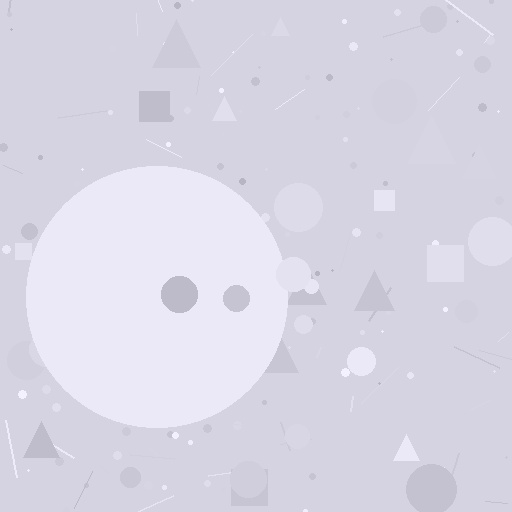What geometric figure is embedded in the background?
A circle is embedded in the background.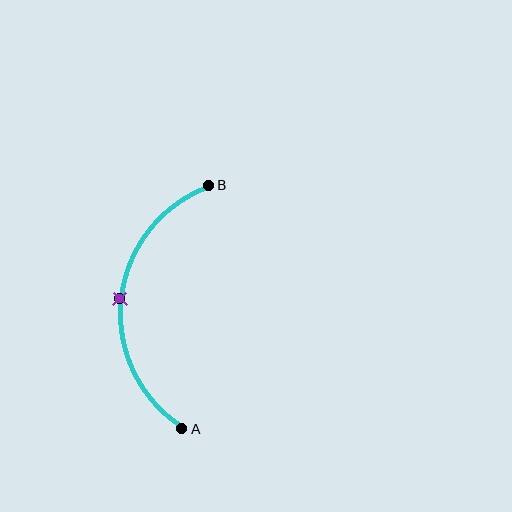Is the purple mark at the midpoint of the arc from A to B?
Yes. The purple mark lies on the arc at equal arc-length from both A and B — it is the arc midpoint.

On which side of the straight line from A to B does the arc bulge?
The arc bulges to the left of the straight line connecting A and B.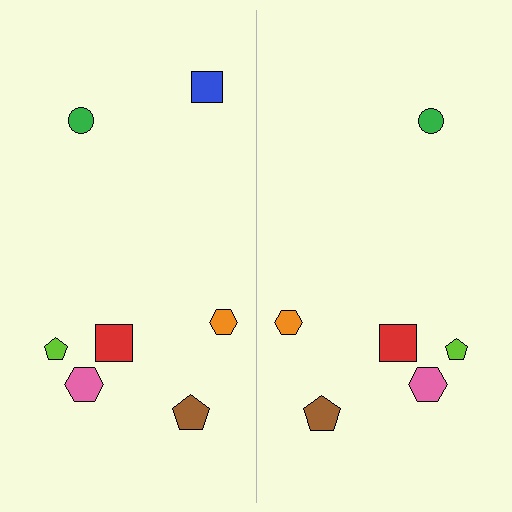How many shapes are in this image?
There are 13 shapes in this image.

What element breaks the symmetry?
A blue square is missing from the right side.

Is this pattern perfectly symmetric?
No, the pattern is not perfectly symmetric. A blue square is missing from the right side.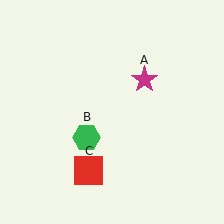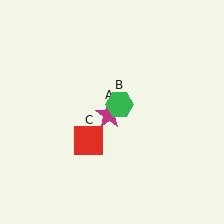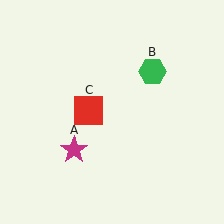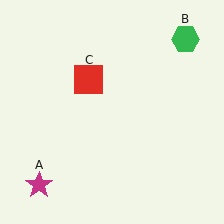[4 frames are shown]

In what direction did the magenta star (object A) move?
The magenta star (object A) moved down and to the left.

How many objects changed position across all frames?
3 objects changed position: magenta star (object A), green hexagon (object B), red square (object C).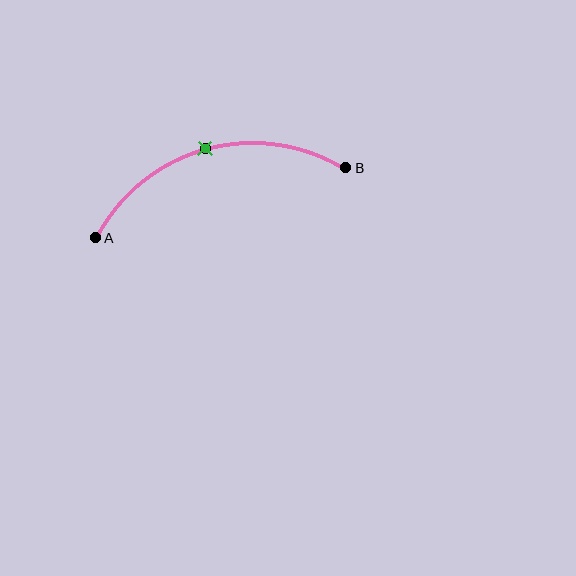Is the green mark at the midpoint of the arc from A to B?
Yes. The green mark lies on the arc at equal arc-length from both A and B — it is the arc midpoint.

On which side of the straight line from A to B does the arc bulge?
The arc bulges above the straight line connecting A and B.